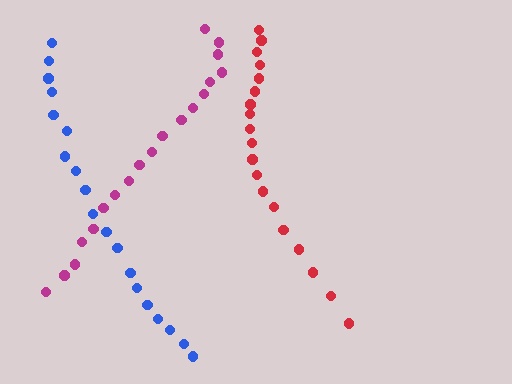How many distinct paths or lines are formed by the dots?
There are 3 distinct paths.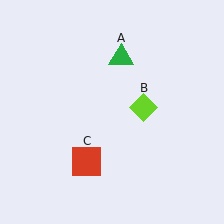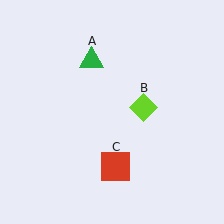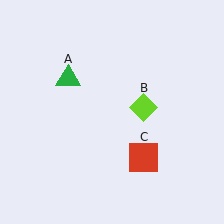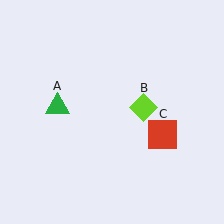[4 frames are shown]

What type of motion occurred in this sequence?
The green triangle (object A), red square (object C) rotated counterclockwise around the center of the scene.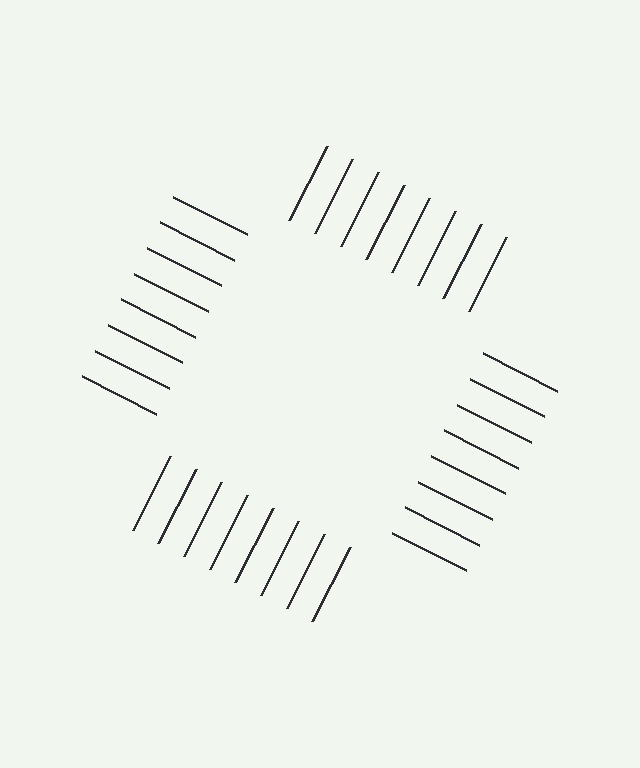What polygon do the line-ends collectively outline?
An illusory square — the line segments terminate on its edges but no continuous stroke is drawn.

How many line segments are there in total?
32 — 8 along each of the 4 edges.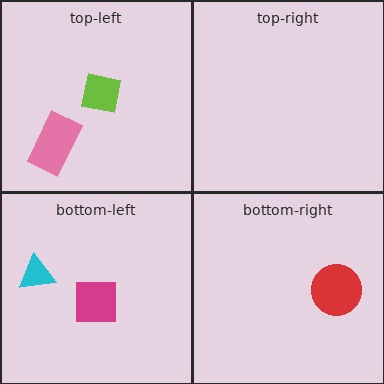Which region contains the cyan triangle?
The bottom-left region.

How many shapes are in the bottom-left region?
2.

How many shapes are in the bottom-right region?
1.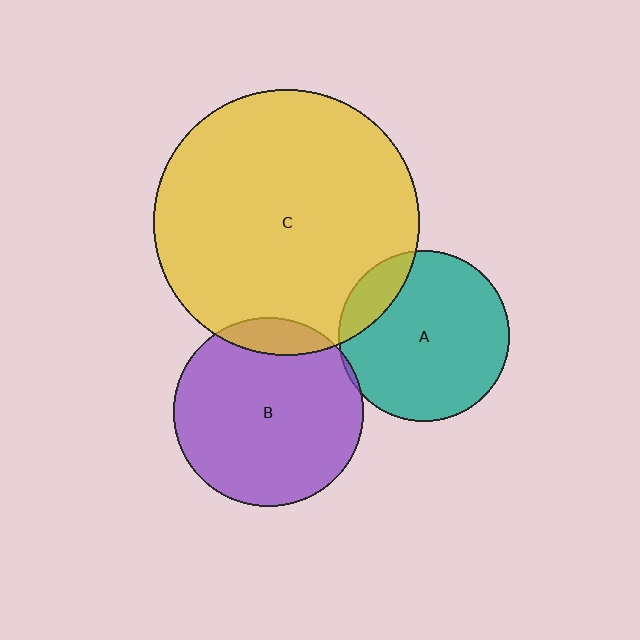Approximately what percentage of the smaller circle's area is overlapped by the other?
Approximately 10%.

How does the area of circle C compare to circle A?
Approximately 2.4 times.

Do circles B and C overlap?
Yes.